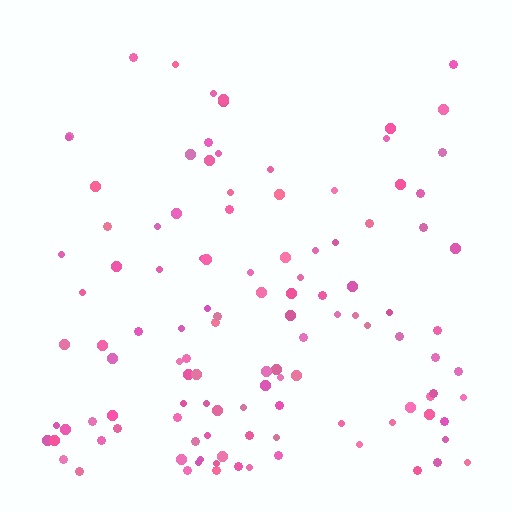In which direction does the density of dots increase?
From top to bottom, with the bottom side densest.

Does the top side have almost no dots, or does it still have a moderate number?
Still a moderate number, just noticeably fewer than the bottom.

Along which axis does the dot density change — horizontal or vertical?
Vertical.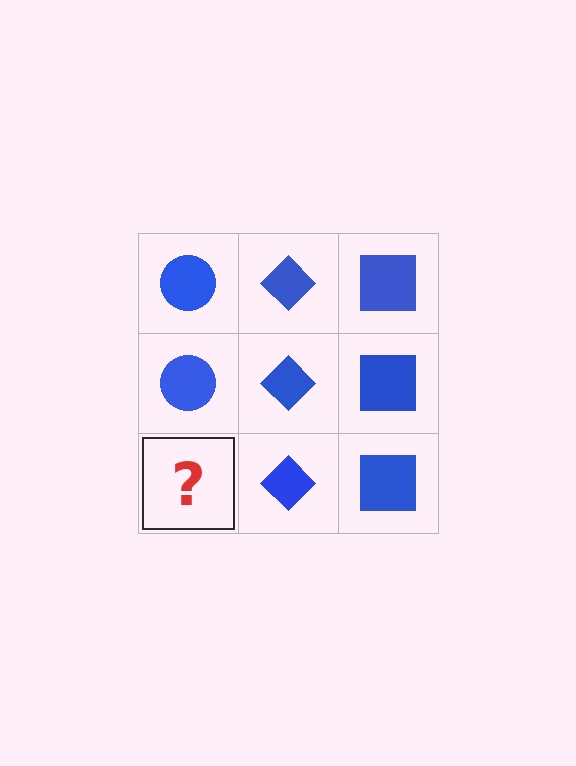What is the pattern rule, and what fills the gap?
The rule is that each column has a consistent shape. The gap should be filled with a blue circle.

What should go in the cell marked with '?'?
The missing cell should contain a blue circle.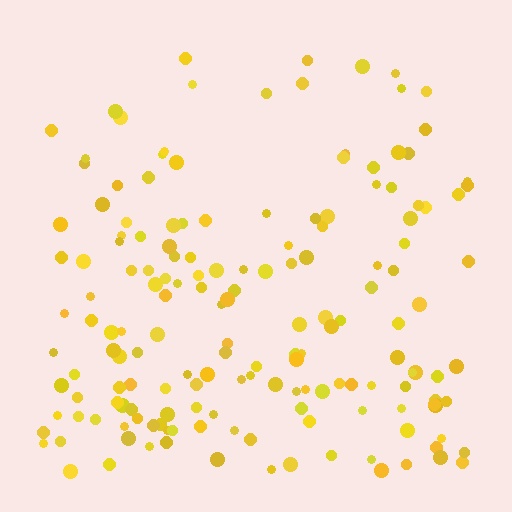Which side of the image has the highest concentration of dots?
The bottom.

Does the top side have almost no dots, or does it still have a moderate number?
Still a moderate number, just noticeably fewer than the bottom.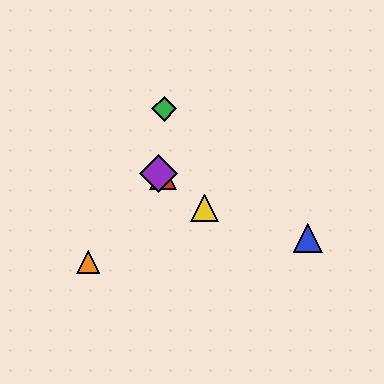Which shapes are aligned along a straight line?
The red triangle, the yellow triangle, the purple diamond are aligned along a straight line.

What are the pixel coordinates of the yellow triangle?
The yellow triangle is at (205, 208).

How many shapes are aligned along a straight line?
3 shapes (the red triangle, the yellow triangle, the purple diamond) are aligned along a straight line.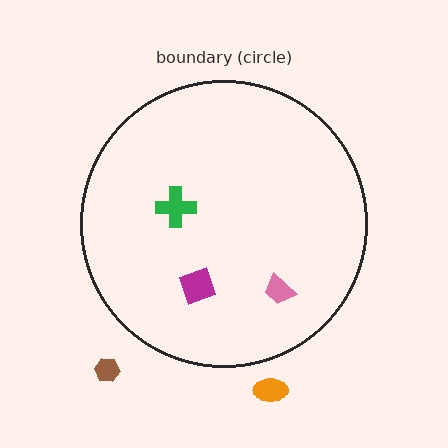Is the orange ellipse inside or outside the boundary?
Outside.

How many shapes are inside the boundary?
3 inside, 2 outside.